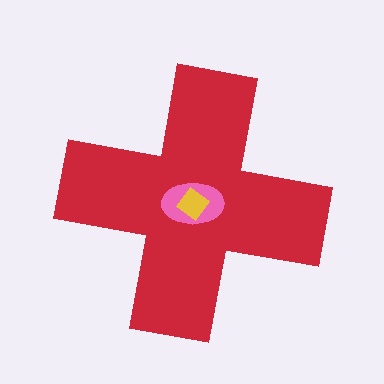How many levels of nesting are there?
3.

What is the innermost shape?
The yellow diamond.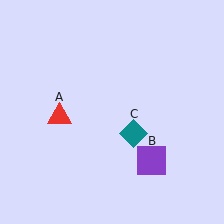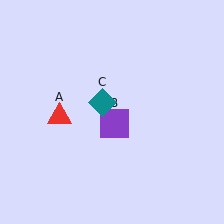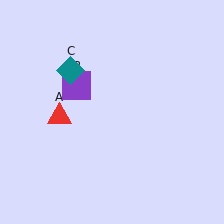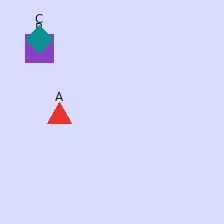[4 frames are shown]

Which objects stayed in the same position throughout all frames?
Red triangle (object A) remained stationary.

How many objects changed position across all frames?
2 objects changed position: purple square (object B), teal diamond (object C).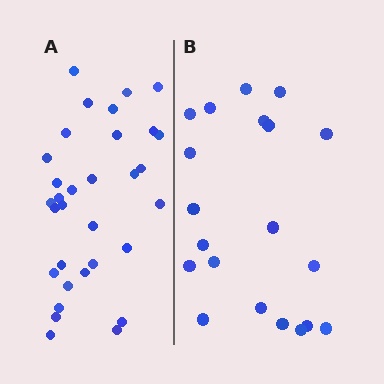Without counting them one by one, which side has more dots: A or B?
Region A (the left region) has more dots.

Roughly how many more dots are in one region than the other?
Region A has roughly 12 or so more dots than region B.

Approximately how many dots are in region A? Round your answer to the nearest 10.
About 30 dots. (The exact count is 32, which rounds to 30.)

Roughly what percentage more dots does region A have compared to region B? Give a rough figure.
About 60% more.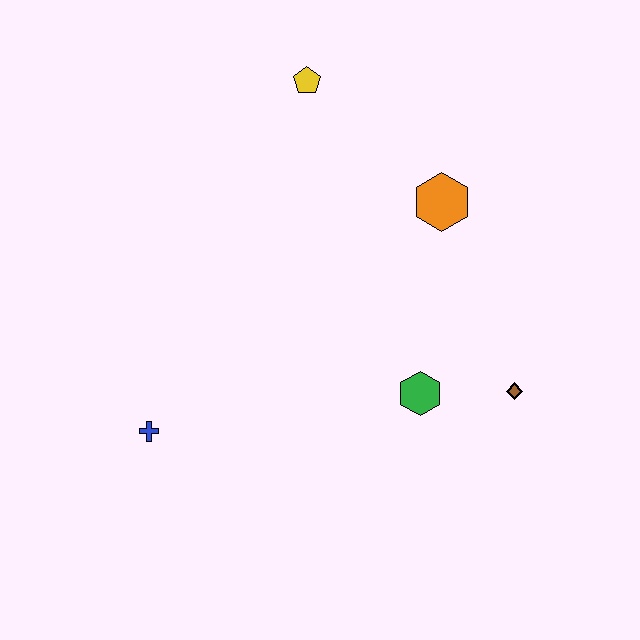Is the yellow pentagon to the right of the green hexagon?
No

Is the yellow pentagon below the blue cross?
No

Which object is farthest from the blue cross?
The yellow pentagon is farthest from the blue cross.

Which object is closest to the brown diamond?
The green hexagon is closest to the brown diamond.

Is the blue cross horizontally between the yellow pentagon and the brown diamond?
No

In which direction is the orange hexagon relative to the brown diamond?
The orange hexagon is above the brown diamond.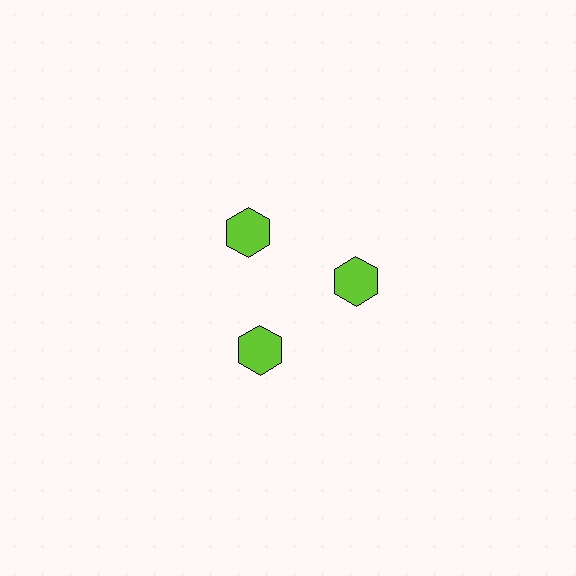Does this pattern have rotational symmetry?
Yes, this pattern has 3-fold rotational symmetry. It looks the same after rotating 120 degrees around the center.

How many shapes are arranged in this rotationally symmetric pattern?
There are 3 shapes, arranged in 3 groups of 1.